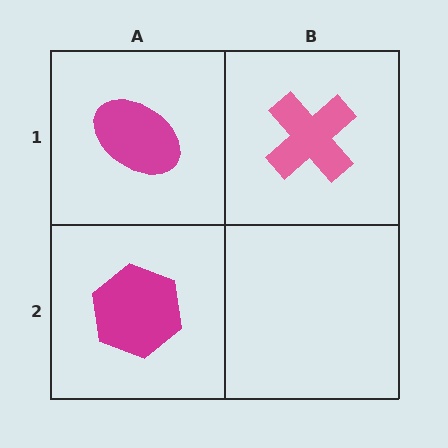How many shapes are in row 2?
1 shape.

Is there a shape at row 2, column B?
No, that cell is empty.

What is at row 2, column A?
A magenta hexagon.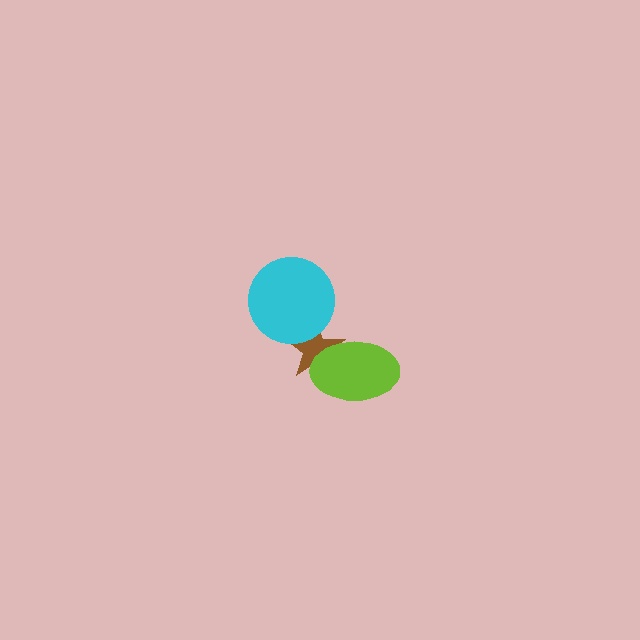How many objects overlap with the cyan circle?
1 object overlaps with the cyan circle.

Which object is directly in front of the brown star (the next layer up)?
The cyan circle is directly in front of the brown star.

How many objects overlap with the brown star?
2 objects overlap with the brown star.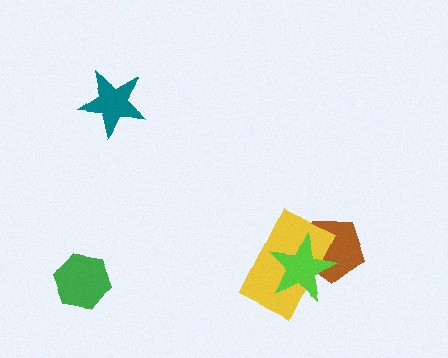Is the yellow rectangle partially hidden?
Yes, it is partially covered by another shape.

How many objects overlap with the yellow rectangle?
2 objects overlap with the yellow rectangle.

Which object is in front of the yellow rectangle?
The lime star is in front of the yellow rectangle.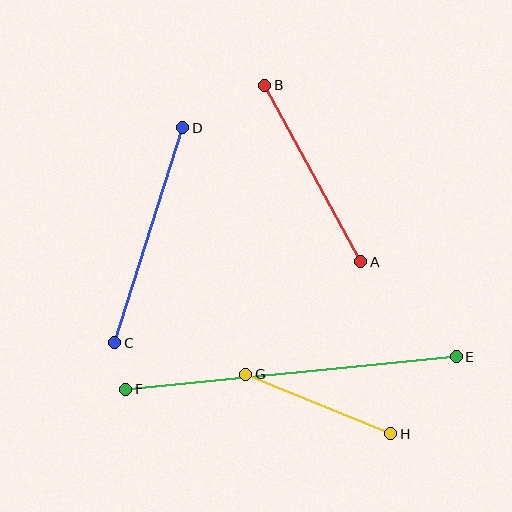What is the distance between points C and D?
The distance is approximately 226 pixels.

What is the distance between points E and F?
The distance is approximately 332 pixels.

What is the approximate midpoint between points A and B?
The midpoint is at approximately (313, 173) pixels.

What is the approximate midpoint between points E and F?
The midpoint is at approximately (291, 373) pixels.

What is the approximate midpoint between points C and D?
The midpoint is at approximately (149, 235) pixels.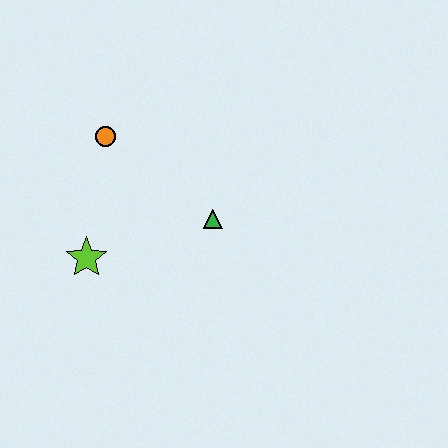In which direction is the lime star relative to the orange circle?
The lime star is below the orange circle.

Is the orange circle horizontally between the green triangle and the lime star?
Yes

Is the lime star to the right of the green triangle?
No